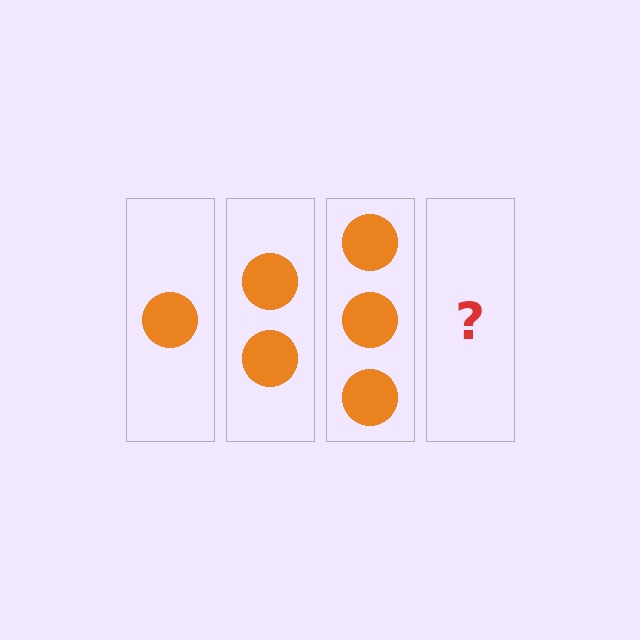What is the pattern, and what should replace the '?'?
The pattern is that each step adds one more circle. The '?' should be 4 circles.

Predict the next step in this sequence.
The next step is 4 circles.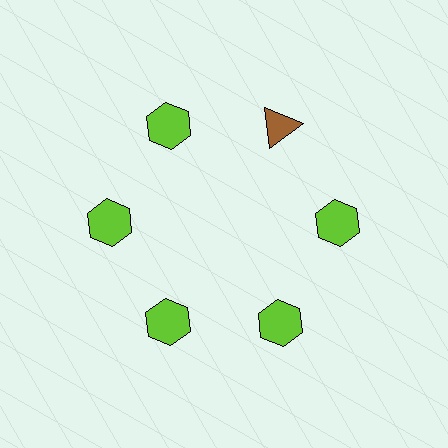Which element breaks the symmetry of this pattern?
The brown triangle at roughly the 1 o'clock position breaks the symmetry. All other shapes are lime hexagons.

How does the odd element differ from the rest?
It differs in both color (brown instead of lime) and shape (triangle instead of hexagon).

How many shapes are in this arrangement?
There are 6 shapes arranged in a ring pattern.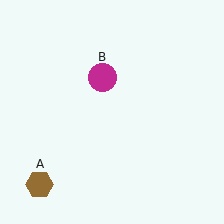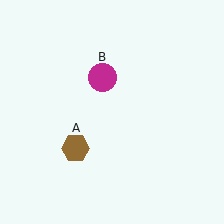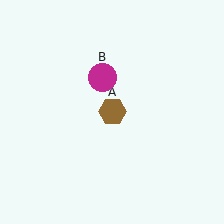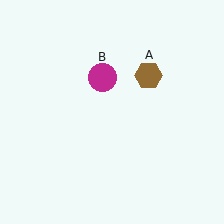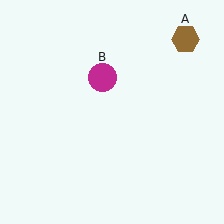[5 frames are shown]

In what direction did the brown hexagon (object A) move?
The brown hexagon (object A) moved up and to the right.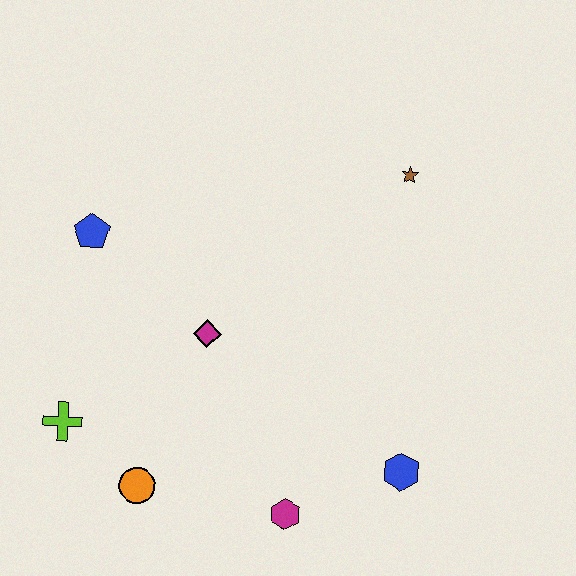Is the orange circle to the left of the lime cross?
No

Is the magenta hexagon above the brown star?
No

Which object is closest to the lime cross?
The orange circle is closest to the lime cross.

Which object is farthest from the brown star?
The lime cross is farthest from the brown star.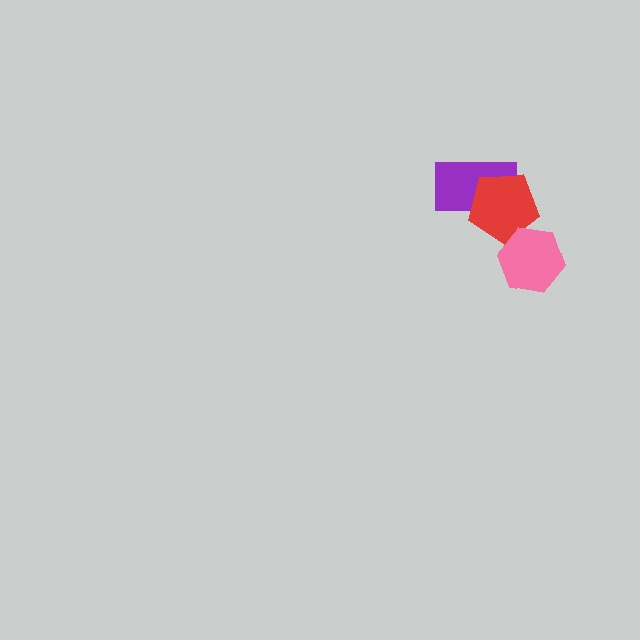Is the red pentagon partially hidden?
Yes, it is partially covered by another shape.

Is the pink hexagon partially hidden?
No, no other shape covers it.